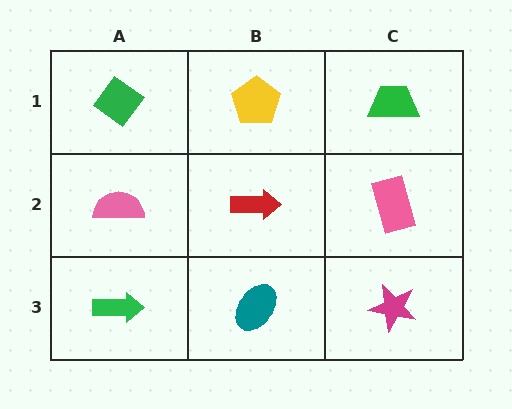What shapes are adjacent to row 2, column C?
A green trapezoid (row 1, column C), a magenta star (row 3, column C), a red arrow (row 2, column B).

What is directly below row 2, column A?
A green arrow.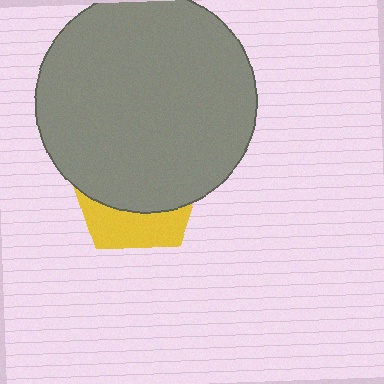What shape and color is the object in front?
The object in front is a gray circle.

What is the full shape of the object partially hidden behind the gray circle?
The partially hidden object is a yellow pentagon.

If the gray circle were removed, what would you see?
You would see the complete yellow pentagon.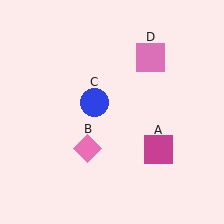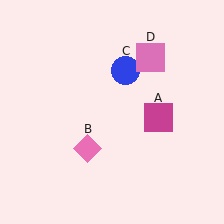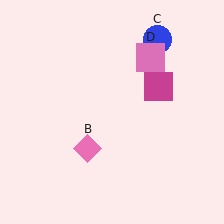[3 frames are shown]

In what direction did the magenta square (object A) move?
The magenta square (object A) moved up.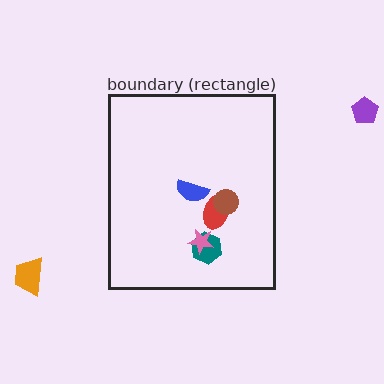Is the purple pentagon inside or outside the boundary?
Outside.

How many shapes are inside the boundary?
5 inside, 2 outside.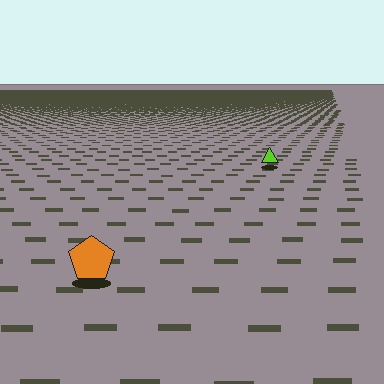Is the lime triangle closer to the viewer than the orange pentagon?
No. The orange pentagon is closer — you can tell from the texture gradient: the ground texture is coarser near it.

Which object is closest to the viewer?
The orange pentagon is closest. The texture marks near it are larger and more spread out.